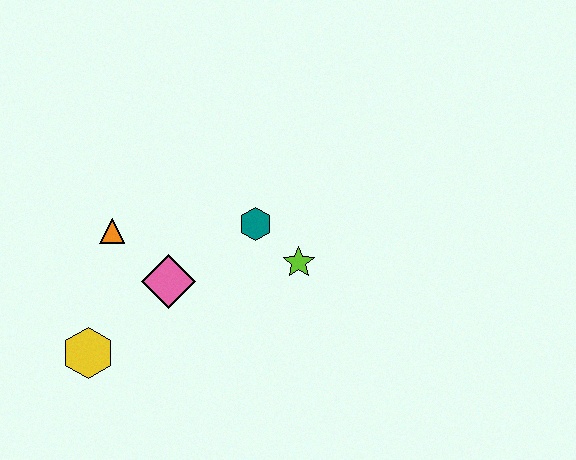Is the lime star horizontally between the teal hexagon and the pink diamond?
No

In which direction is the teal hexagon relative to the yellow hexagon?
The teal hexagon is to the right of the yellow hexagon.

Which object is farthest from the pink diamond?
The lime star is farthest from the pink diamond.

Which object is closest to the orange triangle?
The pink diamond is closest to the orange triangle.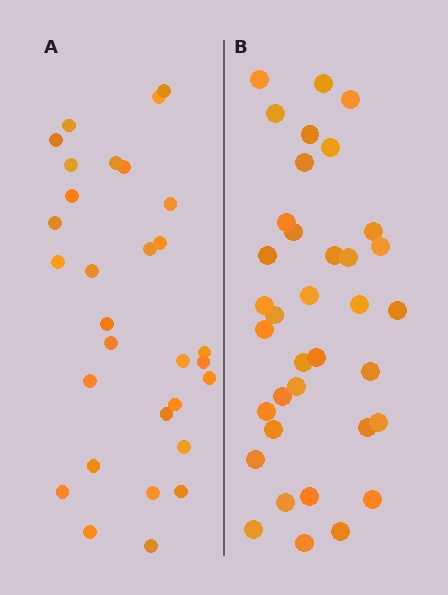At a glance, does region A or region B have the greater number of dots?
Region B (the right region) has more dots.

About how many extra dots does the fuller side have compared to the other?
Region B has about 6 more dots than region A.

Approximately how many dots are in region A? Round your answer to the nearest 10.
About 30 dots.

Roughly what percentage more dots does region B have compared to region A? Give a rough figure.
About 20% more.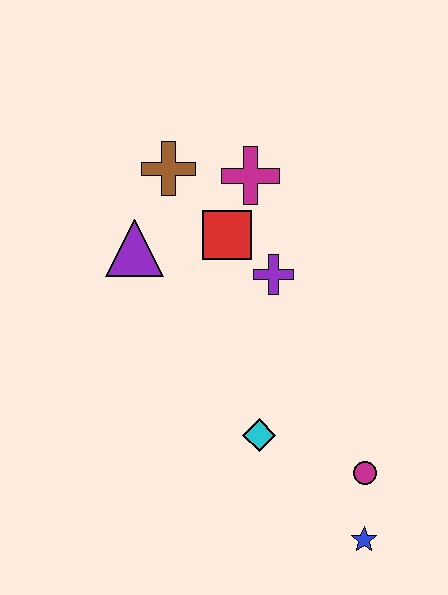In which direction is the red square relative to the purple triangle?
The red square is to the right of the purple triangle.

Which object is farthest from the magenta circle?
The brown cross is farthest from the magenta circle.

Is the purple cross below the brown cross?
Yes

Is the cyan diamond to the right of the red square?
Yes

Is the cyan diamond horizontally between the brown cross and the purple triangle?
No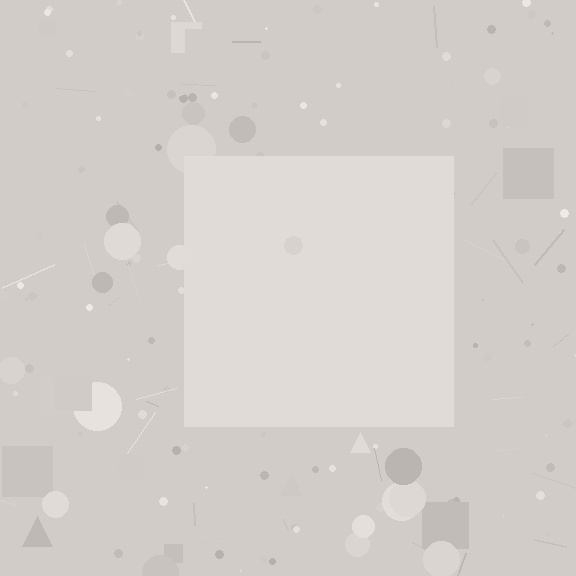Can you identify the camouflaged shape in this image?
The camouflaged shape is a square.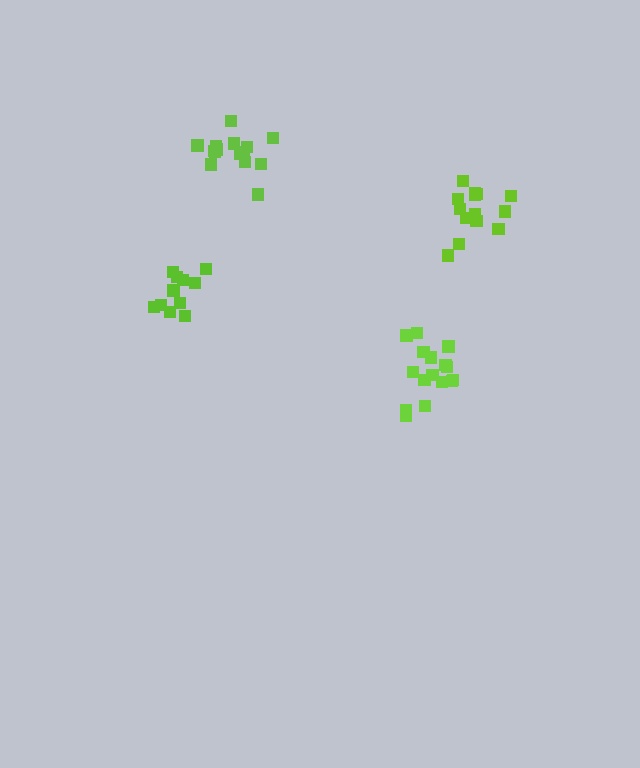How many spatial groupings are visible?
There are 4 spatial groupings.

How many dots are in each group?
Group 1: 16 dots, Group 2: 16 dots, Group 3: 12 dots, Group 4: 14 dots (58 total).